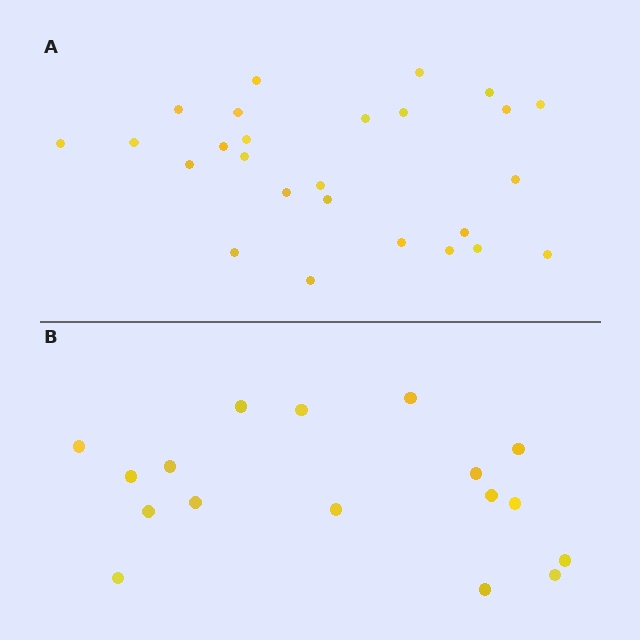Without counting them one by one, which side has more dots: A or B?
Region A (the top region) has more dots.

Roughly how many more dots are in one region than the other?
Region A has roughly 8 or so more dots than region B.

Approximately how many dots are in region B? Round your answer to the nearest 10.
About 20 dots. (The exact count is 17, which rounds to 20.)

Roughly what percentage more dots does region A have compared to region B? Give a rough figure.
About 55% more.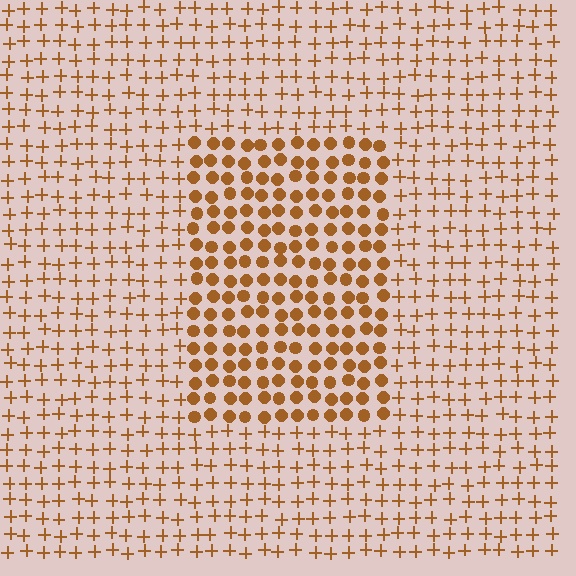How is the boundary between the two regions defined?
The boundary is defined by a change in element shape: circles inside vs. plus signs outside. All elements share the same color and spacing.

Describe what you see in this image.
The image is filled with small brown elements arranged in a uniform grid. A rectangle-shaped region contains circles, while the surrounding area contains plus signs. The boundary is defined purely by the change in element shape.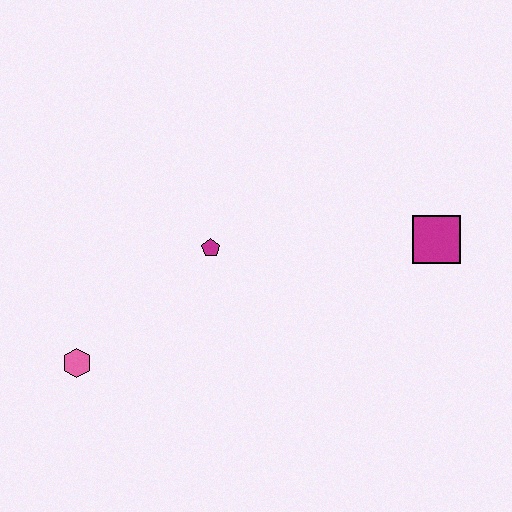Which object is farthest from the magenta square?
The pink hexagon is farthest from the magenta square.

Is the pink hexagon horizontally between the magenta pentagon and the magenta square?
No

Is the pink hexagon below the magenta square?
Yes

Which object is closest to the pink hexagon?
The magenta pentagon is closest to the pink hexagon.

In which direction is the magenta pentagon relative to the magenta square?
The magenta pentagon is to the left of the magenta square.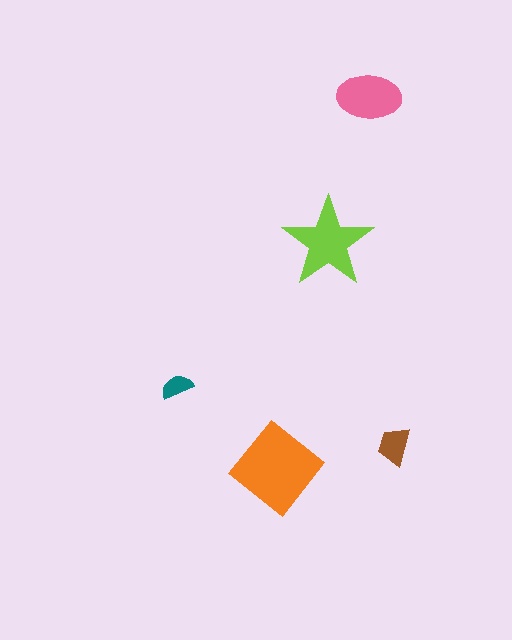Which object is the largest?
The orange diamond.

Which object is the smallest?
The teal semicircle.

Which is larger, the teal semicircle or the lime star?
The lime star.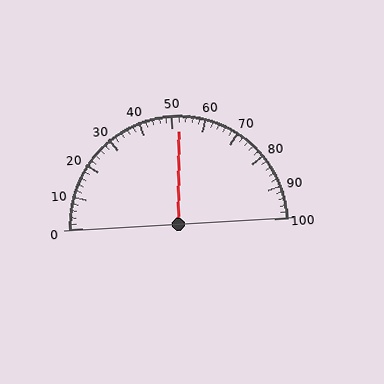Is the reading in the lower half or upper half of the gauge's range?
The reading is in the upper half of the range (0 to 100).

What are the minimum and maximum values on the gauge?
The gauge ranges from 0 to 100.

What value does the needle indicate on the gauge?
The needle indicates approximately 52.